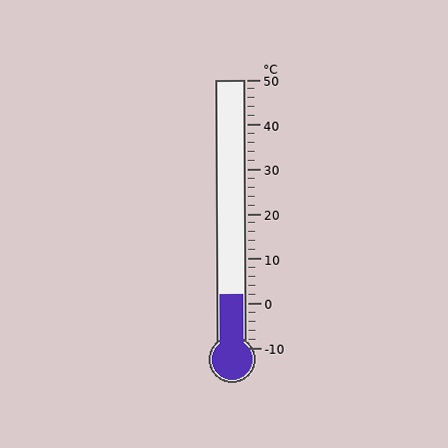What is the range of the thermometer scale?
The thermometer scale ranges from -10°C to 50°C.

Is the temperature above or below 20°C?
The temperature is below 20°C.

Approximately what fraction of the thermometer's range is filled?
The thermometer is filled to approximately 20% of its range.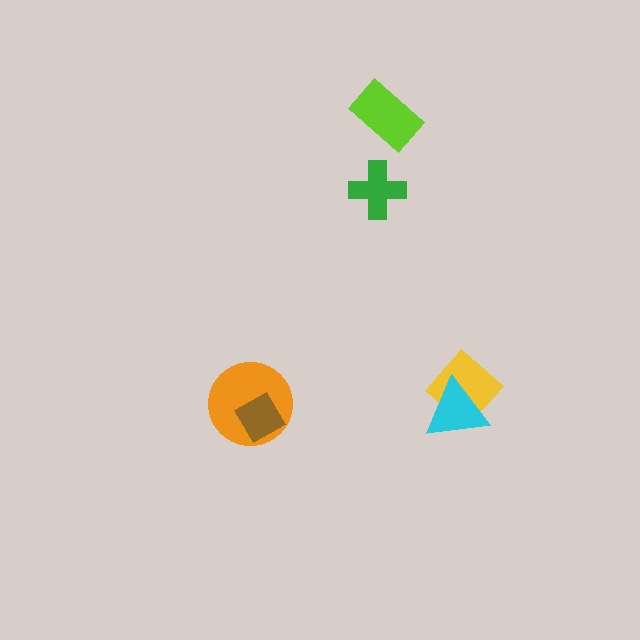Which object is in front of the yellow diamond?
The cyan triangle is in front of the yellow diamond.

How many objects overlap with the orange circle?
1 object overlaps with the orange circle.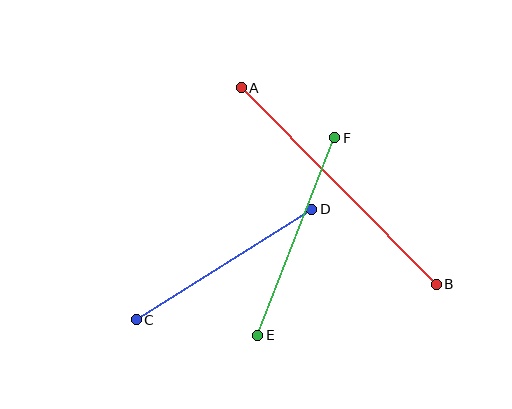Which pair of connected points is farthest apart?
Points A and B are farthest apart.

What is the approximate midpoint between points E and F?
The midpoint is at approximately (296, 237) pixels.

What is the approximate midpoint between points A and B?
The midpoint is at approximately (339, 186) pixels.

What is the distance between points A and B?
The distance is approximately 277 pixels.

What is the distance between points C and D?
The distance is approximately 207 pixels.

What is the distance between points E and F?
The distance is approximately 212 pixels.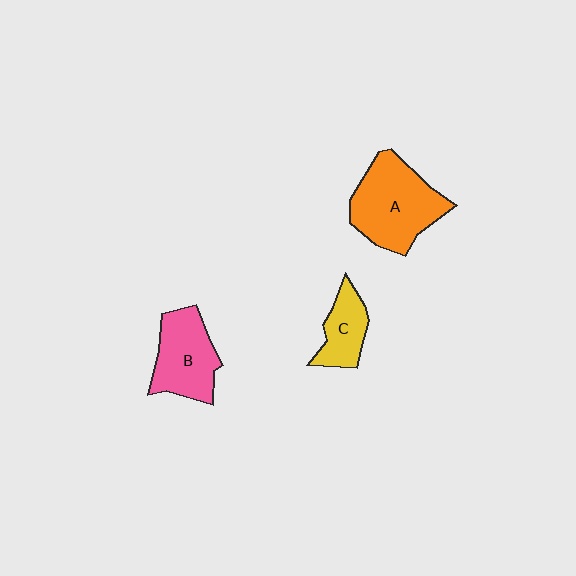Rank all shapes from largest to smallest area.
From largest to smallest: A (orange), B (pink), C (yellow).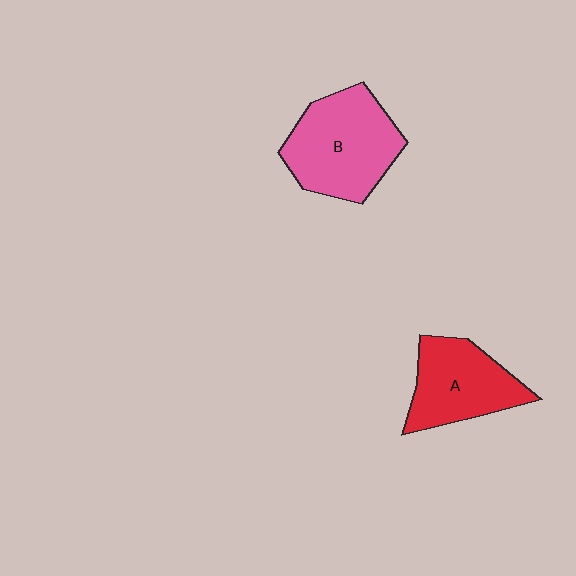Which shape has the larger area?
Shape B (pink).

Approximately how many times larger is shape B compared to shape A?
Approximately 1.3 times.